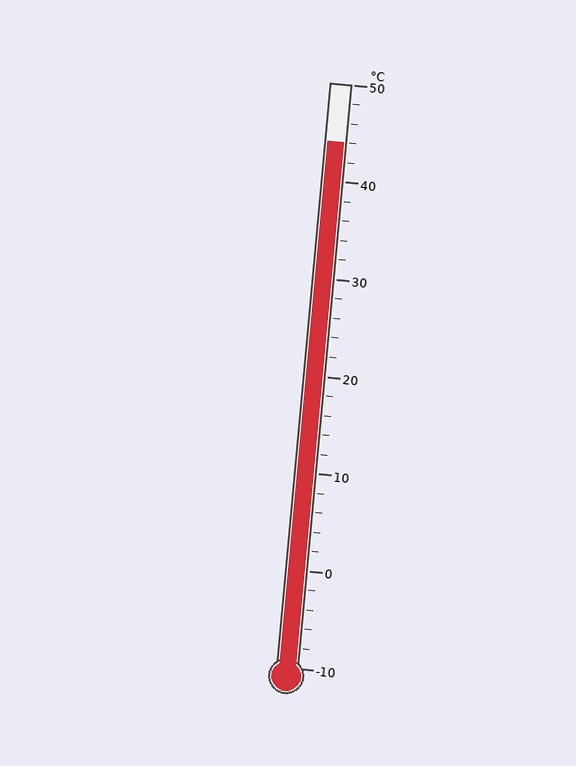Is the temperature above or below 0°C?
The temperature is above 0°C.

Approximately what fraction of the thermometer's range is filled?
The thermometer is filled to approximately 90% of its range.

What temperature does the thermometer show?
The thermometer shows approximately 44°C.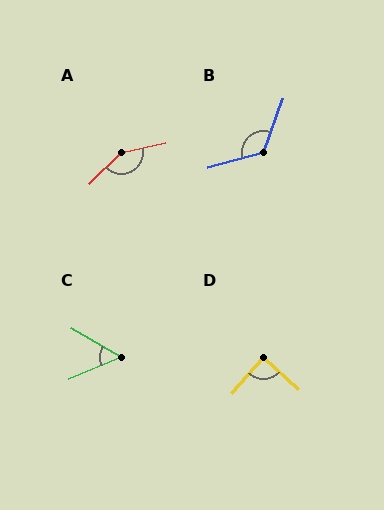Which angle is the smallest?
C, at approximately 53 degrees.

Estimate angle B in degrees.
Approximately 125 degrees.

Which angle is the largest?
A, at approximately 149 degrees.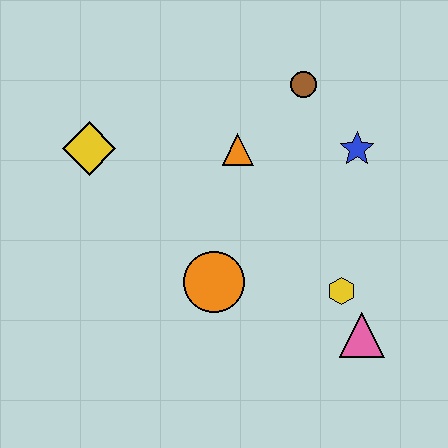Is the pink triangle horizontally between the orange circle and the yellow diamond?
No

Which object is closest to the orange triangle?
The brown circle is closest to the orange triangle.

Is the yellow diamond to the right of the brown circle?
No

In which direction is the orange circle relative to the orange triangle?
The orange circle is below the orange triangle.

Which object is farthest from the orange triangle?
The pink triangle is farthest from the orange triangle.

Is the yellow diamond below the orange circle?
No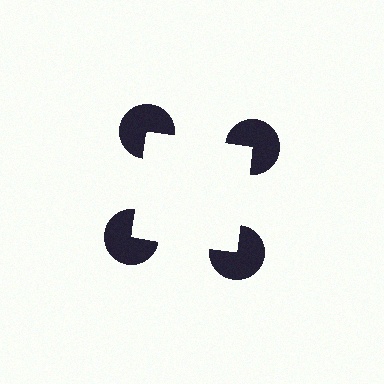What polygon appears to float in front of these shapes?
An illusory square — its edges are inferred from the aligned wedge cuts in the pac-man discs, not physically drawn.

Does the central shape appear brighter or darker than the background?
It typically appears slightly brighter than the background, even though no actual brightness change is drawn.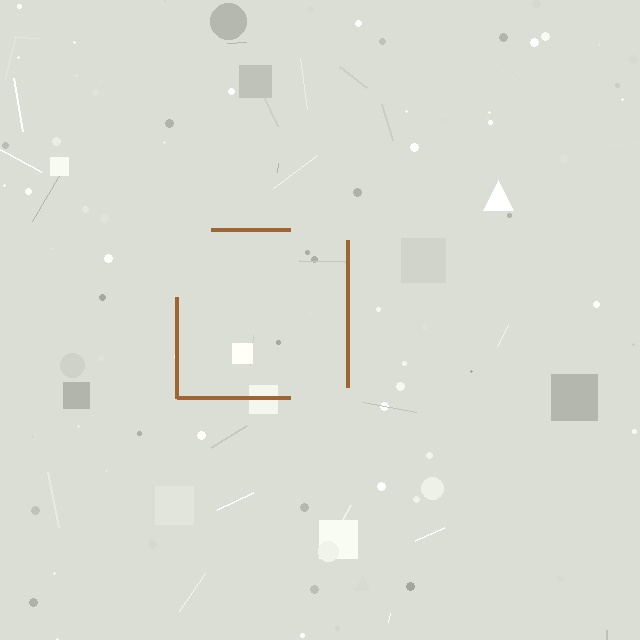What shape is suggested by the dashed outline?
The dashed outline suggests a square.